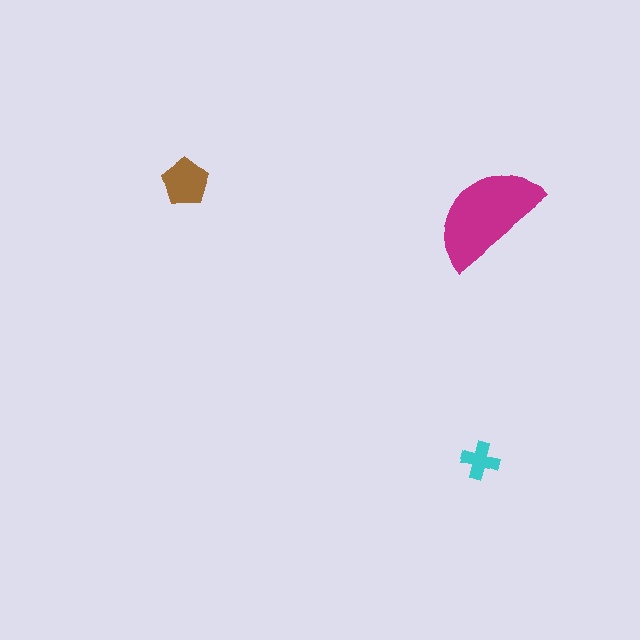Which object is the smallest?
The cyan cross.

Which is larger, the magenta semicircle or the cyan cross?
The magenta semicircle.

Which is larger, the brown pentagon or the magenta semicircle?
The magenta semicircle.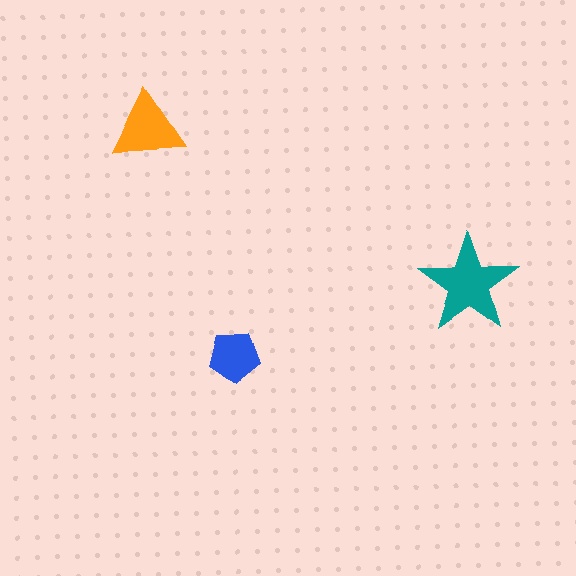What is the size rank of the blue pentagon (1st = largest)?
3rd.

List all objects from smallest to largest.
The blue pentagon, the orange triangle, the teal star.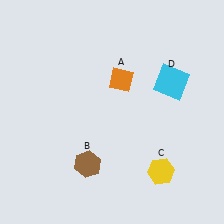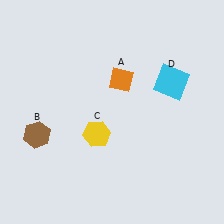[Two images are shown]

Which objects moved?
The objects that moved are: the brown hexagon (B), the yellow hexagon (C).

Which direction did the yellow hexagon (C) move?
The yellow hexagon (C) moved left.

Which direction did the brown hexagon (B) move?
The brown hexagon (B) moved left.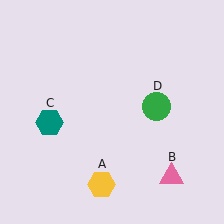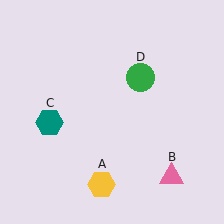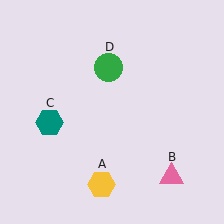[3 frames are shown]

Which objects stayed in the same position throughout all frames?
Yellow hexagon (object A) and pink triangle (object B) and teal hexagon (object C) remained stationary.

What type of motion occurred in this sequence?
The green circle (object D) rotated counterclockwise around the center of the scene.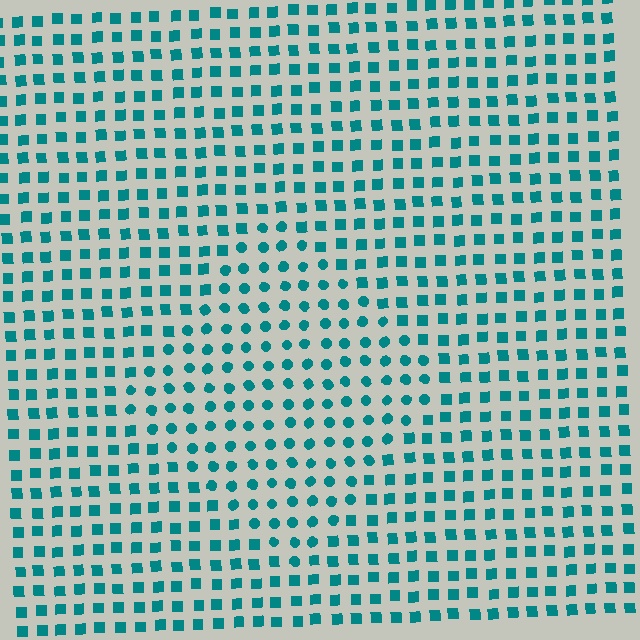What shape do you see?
I see a diamond.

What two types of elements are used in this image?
The image uses circles inside the diamond region and squares outside it.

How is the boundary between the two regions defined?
The boundary is defined by a change in element shape: circles inside vs. squares outside. All elements share the same color and spacing.